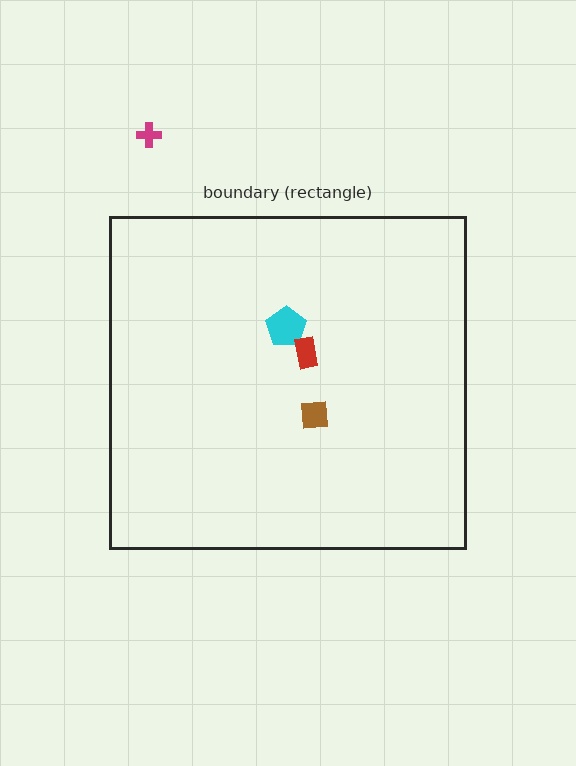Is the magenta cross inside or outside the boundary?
Outside.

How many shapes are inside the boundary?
3 inside, 1 outside.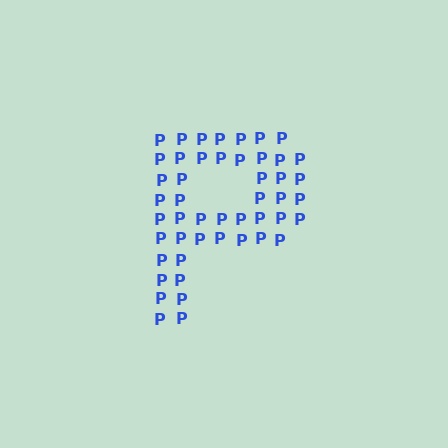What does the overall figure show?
The overall figure shows the letter P.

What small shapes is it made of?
It is made of small letter P's.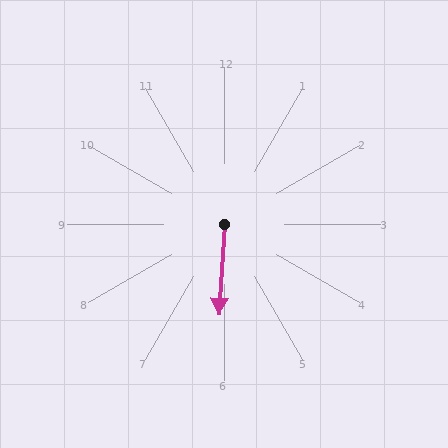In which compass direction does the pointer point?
South.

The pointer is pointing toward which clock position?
Roughly 6 o'clock.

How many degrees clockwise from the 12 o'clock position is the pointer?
Approximately 183 degrees.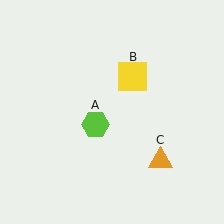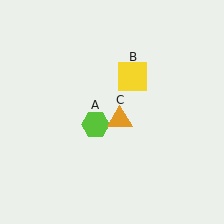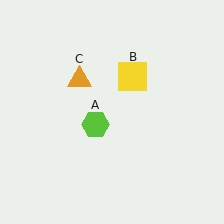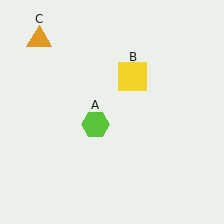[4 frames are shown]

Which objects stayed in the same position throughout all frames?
Lime hexagon (object A) and yellow square (object B) remained stationary.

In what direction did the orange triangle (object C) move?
The orange triangle (object C) moved up and to the left.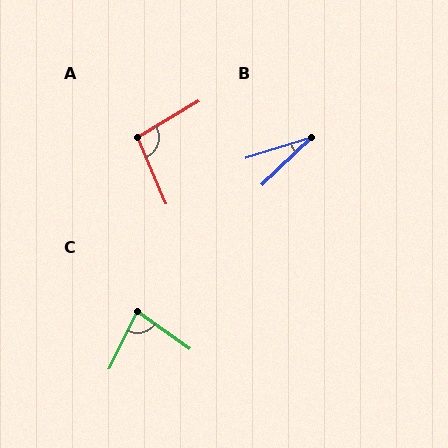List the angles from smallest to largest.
B (26°), C (81°), A (98°).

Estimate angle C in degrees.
Approximately 81 degrees.